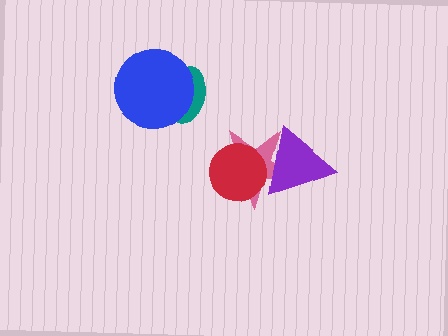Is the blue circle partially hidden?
No, no other shape covers it.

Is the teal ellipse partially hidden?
Yes, it is partially covered by another shape.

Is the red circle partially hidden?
Yes, it is partially covered by another shape.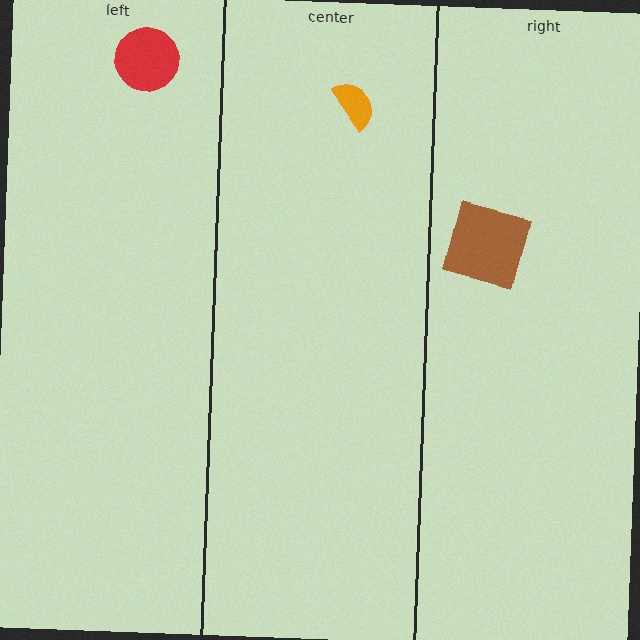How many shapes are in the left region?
1.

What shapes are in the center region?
The orange semicircle.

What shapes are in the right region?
The brown square.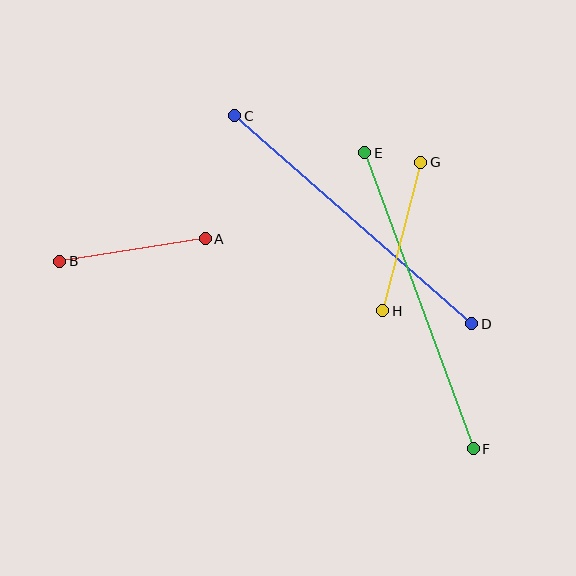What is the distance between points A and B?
The distance is approximately 147 pixels.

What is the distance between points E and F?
The distance is approximately 315 pixels.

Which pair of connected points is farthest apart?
Points C and D are farthest apart.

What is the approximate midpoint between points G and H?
The midpoint is at approximately (402, 236) pixels.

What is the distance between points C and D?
The distance is approximately 315 pixels.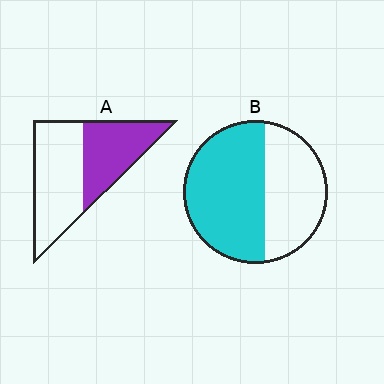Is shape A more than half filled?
No.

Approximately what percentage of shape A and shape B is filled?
A is approximately 45% and B is approximately 60%.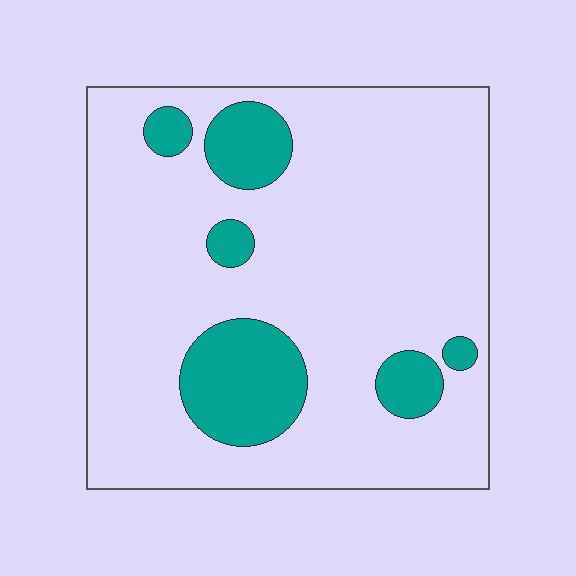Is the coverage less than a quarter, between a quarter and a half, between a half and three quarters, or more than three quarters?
Less than a quarter.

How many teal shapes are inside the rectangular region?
6.